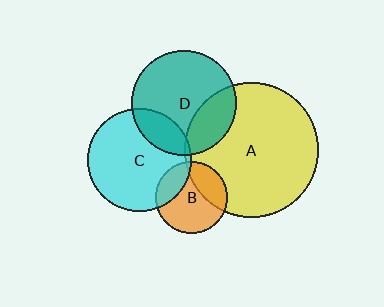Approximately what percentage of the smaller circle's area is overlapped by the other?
Approximately 25%.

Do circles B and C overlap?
Yes.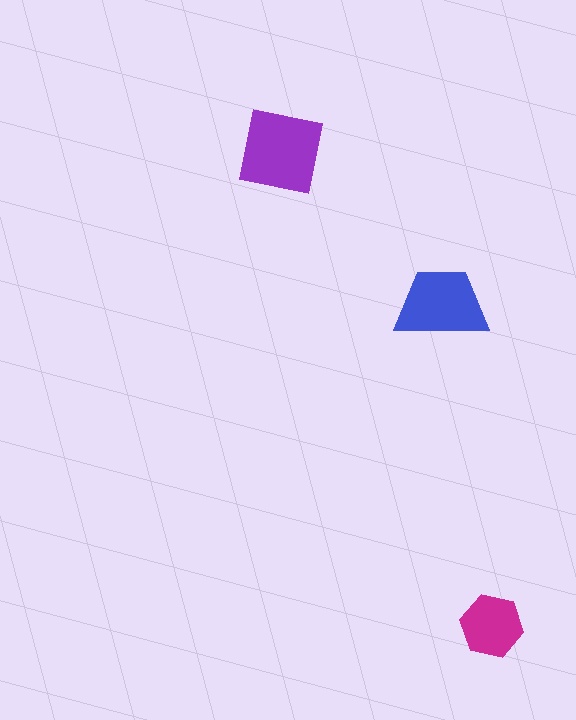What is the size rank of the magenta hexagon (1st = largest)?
3rd.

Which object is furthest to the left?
The purple square is leftmost.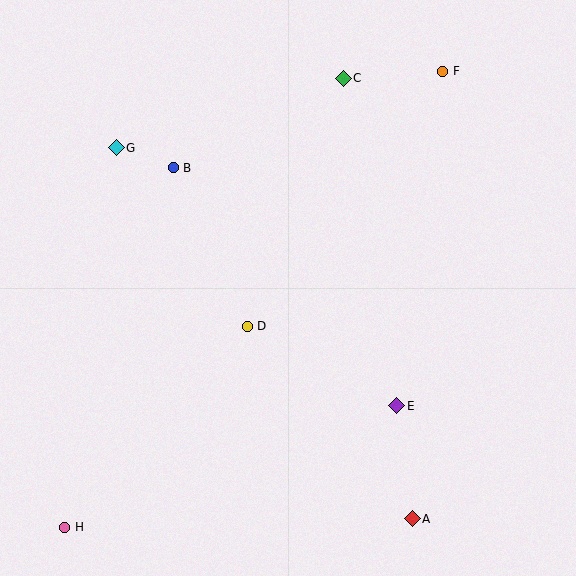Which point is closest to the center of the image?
Point D at (247, 326) is closest to the center.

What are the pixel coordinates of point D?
Point D is at (247, 326).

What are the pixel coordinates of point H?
Point H is at (65, 527).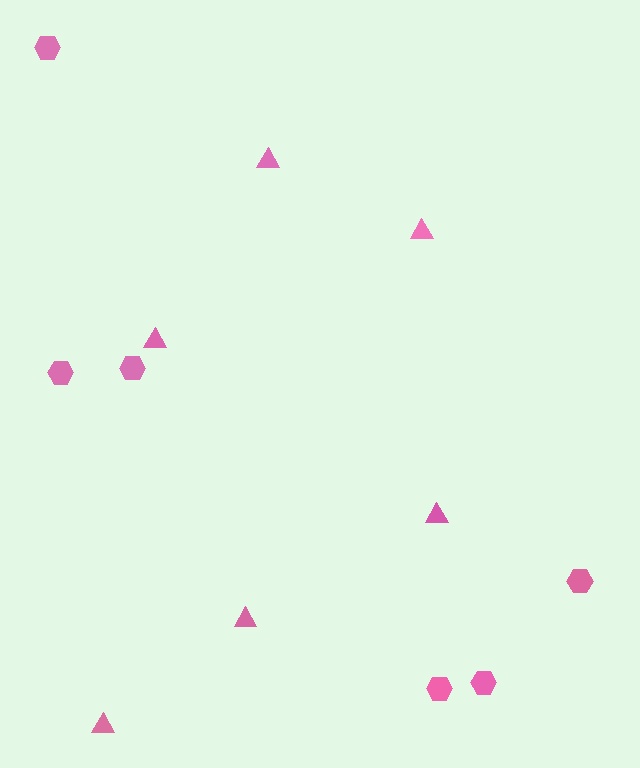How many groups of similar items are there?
There are 2 groups: one group of hexagons (6) and one group of triangles (6).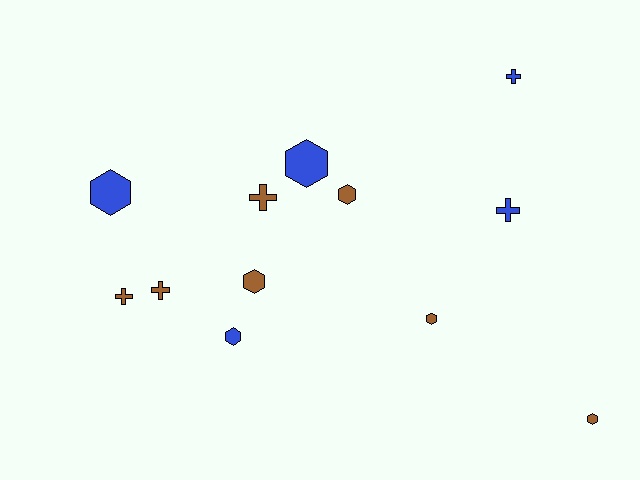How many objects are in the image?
There are 12 objects.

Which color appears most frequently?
Brown, with 7 objects.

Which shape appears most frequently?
Hexagon, with 7 objects.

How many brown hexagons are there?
There are 4 brown hexagons.